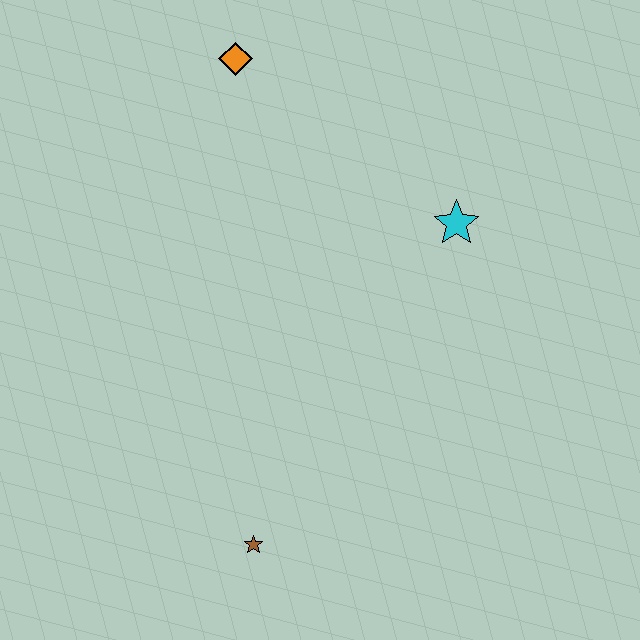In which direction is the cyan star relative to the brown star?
The cyan star is above the brown star.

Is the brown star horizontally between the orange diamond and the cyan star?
Yes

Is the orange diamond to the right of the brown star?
No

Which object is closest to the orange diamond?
The cyan star is closest to the orange diamond.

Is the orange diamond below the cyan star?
No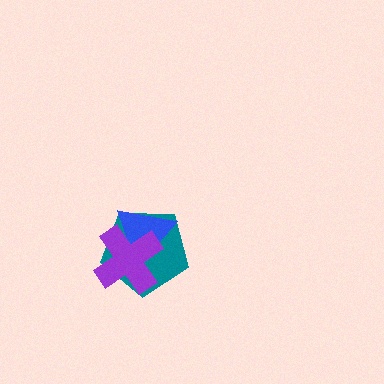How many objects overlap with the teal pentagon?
2 objects overlap with the teal pentagon.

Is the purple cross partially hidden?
No, no other shape covers it.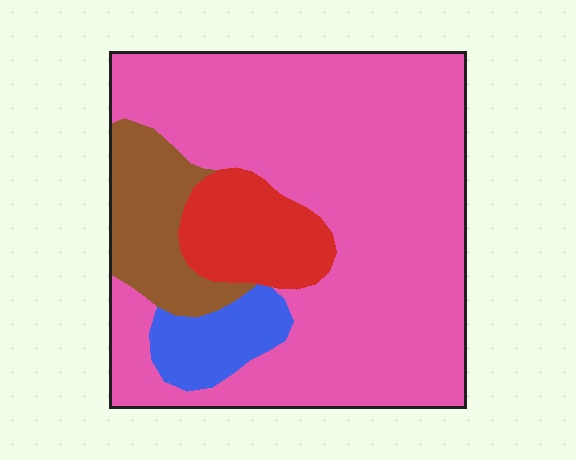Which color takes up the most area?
Pink, at roughly 70%.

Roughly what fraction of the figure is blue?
Blue takes up less than a sixth of the figure.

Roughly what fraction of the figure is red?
Red takes up less than a quarter of the figure.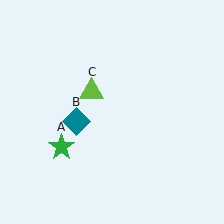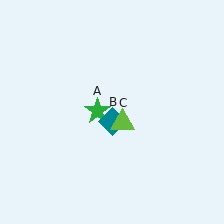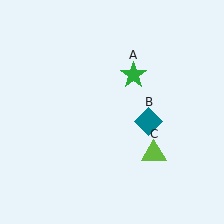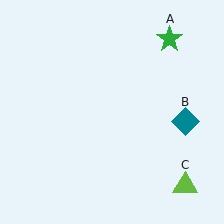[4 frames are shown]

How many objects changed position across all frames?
3 objects changed position: green star (object A), teal diamond (object B), lime triangle (object C).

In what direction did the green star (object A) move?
The green star (object A) moved up and to the right.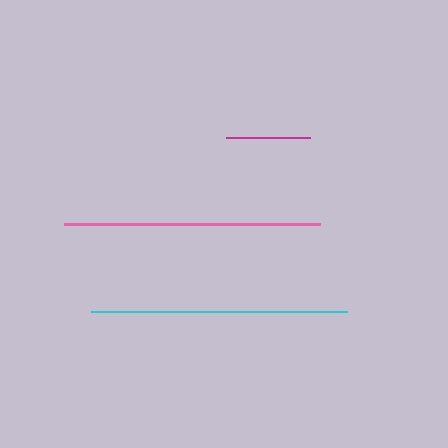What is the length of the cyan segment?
The cyan segment is approximately 256 pixels long.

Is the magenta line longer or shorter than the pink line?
The pink line is longer than the magenta line.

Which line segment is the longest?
The cyan line is the longest at approximately 256 pixels.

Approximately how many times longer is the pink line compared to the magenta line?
The pink line is approximately 3.0 times the length of the magenta line.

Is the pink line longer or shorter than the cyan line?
The cyan line is longer than the pink line.